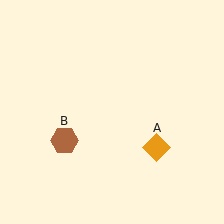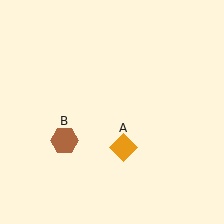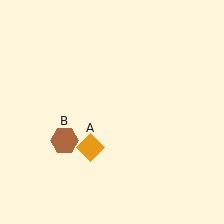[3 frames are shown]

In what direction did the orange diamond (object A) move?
The orange diamond (object A) moved left.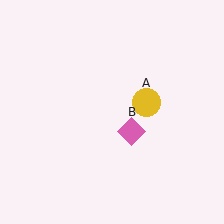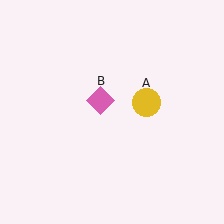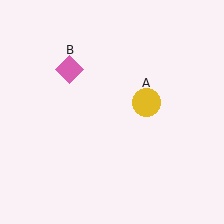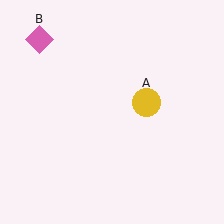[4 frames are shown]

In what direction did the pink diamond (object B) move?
The pink diamond (object B) moved up and to the left.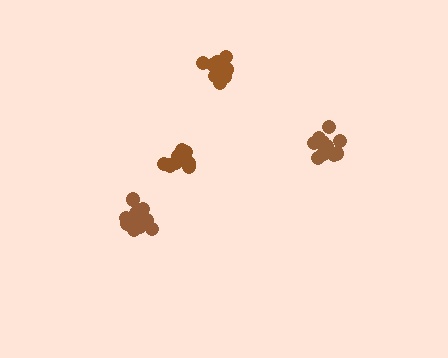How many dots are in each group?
Group 1: 12 dots, Group 2: 12 dots, Group 3: 12 dots, Group 4: 11 dots (47 total).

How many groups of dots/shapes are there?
There are 4 groups.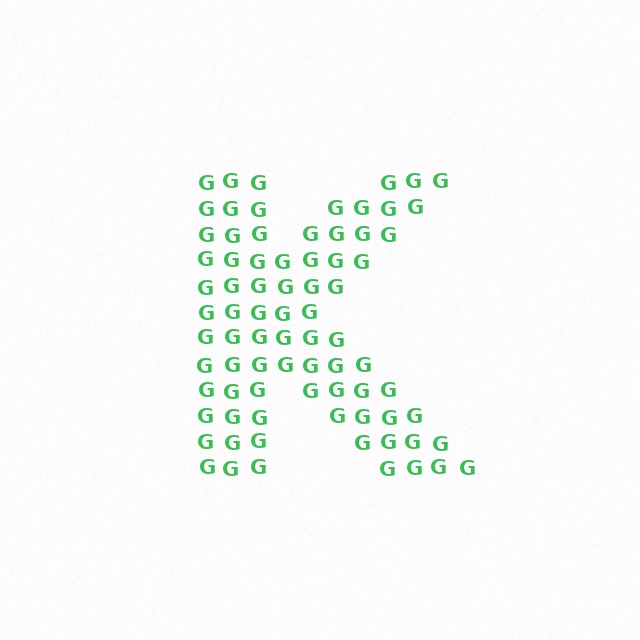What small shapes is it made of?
It is made of small letter G's.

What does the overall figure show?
The overall figure shows the letter K.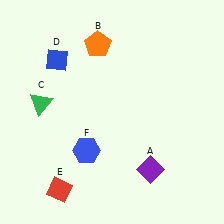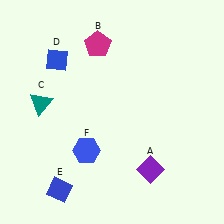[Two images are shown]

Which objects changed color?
B changed from orange to magenta. C changed from green to teal. E changed from red to blue.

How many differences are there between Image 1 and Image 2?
There are 3 differences between the two images.